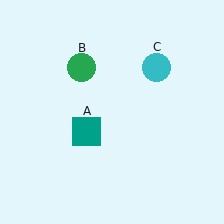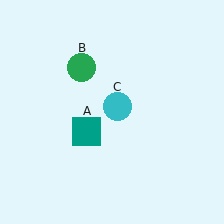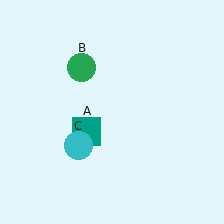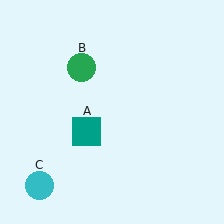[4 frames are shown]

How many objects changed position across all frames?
1 object changed position: cyan circle (object C).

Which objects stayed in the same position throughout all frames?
Teal square (object A) and green circle (object B) remained stationary.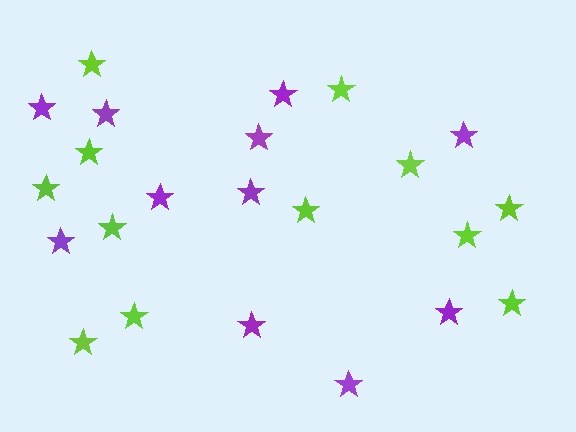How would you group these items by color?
There are 2 groups: one group of lime stars (12) and one group of purple stars (11).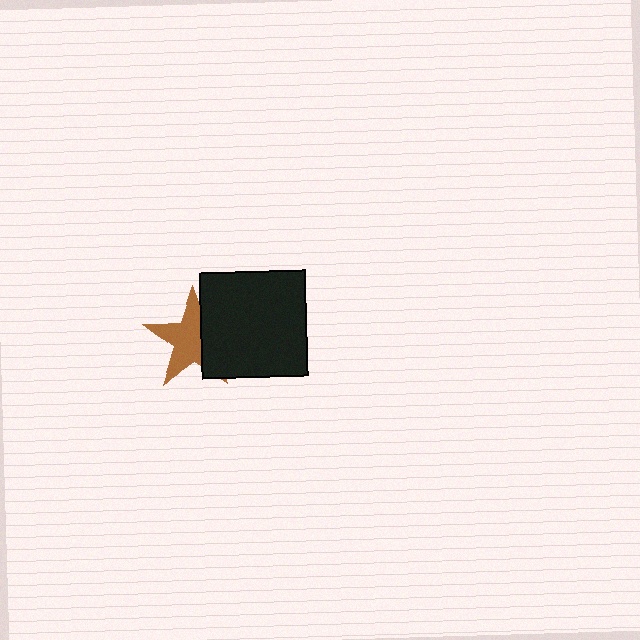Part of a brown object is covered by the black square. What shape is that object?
It is a star.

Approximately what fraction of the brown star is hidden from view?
Roughly 38% of the brown star is hidden behind the black square.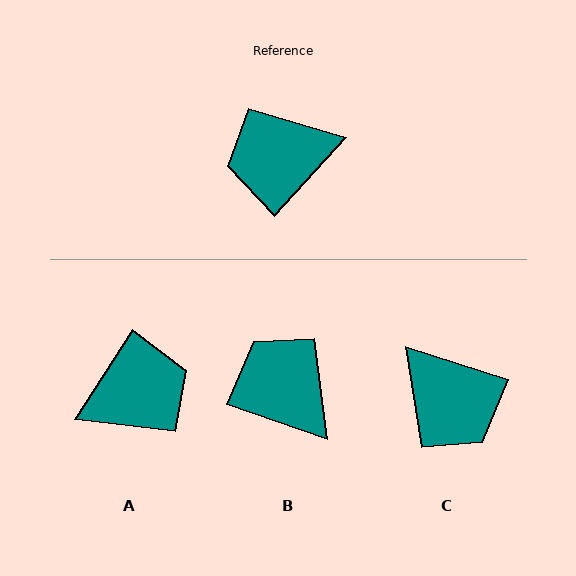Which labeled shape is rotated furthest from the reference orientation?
A, about 170 degrees away.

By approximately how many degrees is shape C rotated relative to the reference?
Approximately 115 degrees counter-clockwise.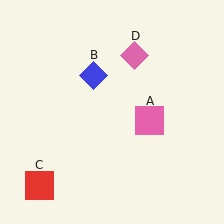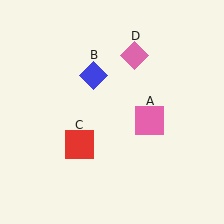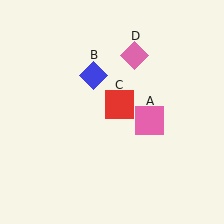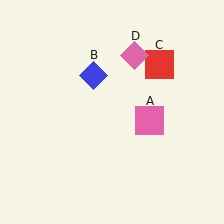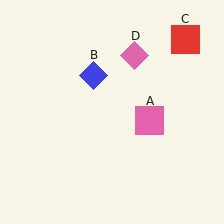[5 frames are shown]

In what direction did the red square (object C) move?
The red square (object C) moved up and to the right.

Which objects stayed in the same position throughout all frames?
Pink square (object A) and blue diamond (object B) and pink diamond (object D) remained stationary.